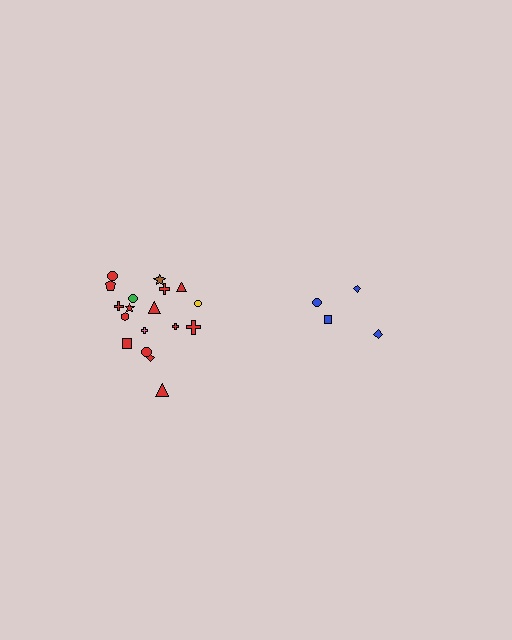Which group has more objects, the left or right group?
The left group.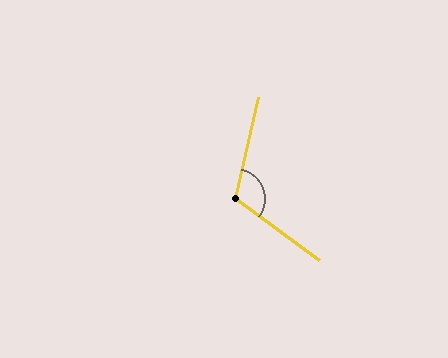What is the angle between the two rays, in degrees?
Approximately 113 degrees.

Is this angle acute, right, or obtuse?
It is obtuse.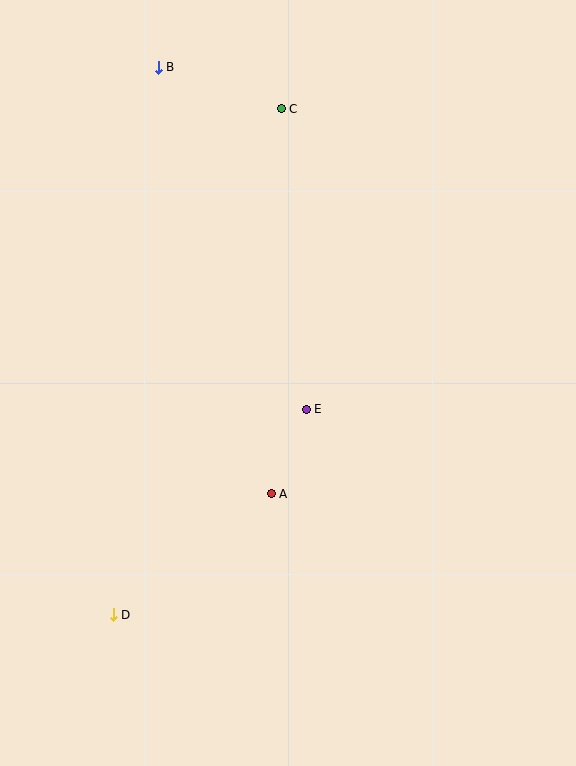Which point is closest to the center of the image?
Point E at (306, 409) is closest to the center.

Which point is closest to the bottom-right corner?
Point A is closest to the bottom-right corner.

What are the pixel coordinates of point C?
Point C is at (281, 109).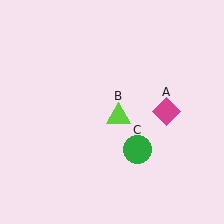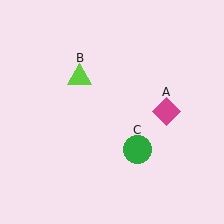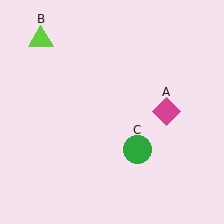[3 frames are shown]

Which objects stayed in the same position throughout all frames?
Magenta diamond (object A) and green circle (object C) remained stationary.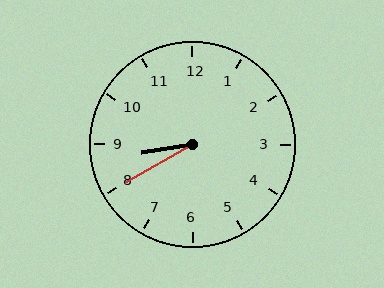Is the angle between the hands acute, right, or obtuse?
It is acute.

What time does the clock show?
8:40.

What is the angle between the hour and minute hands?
Approximately 20 degrees.